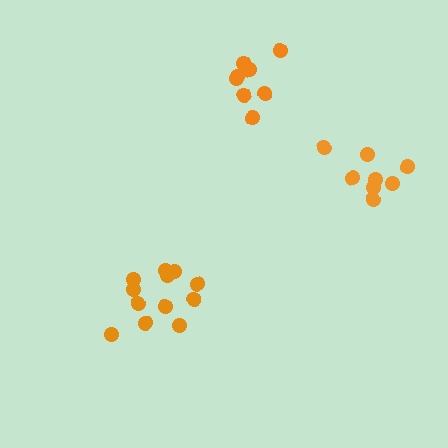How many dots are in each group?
Group 1: 12 dots, Group 2: 8 dots, Group 3: 8 dots (28 total).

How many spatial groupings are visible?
There are 3 spatial groupings.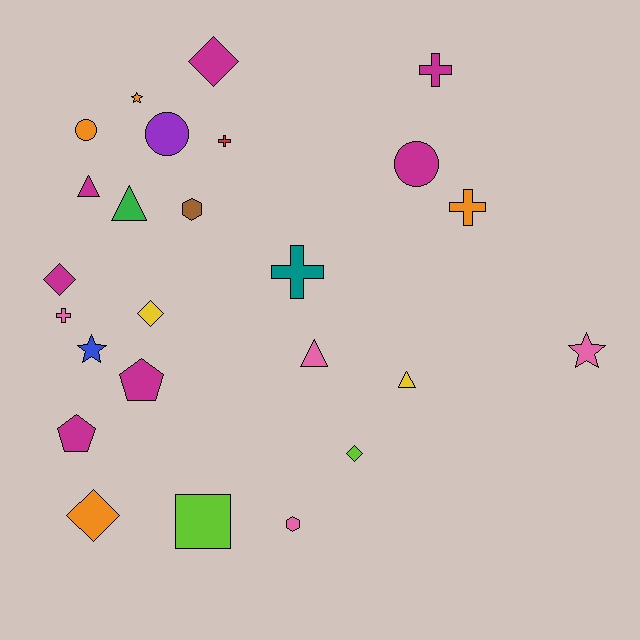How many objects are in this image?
There are 25 objects.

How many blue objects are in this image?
There is 1 blue object.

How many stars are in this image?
There are 3 stars.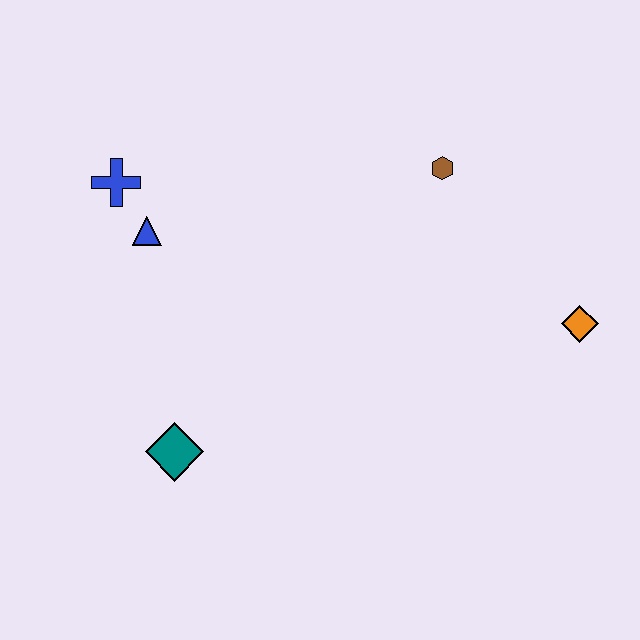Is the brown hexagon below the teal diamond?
No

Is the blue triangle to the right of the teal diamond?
No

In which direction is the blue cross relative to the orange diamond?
The blue cross is to the left of the orange diamond.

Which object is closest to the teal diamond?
The blue triangle is closest to the teal diamond.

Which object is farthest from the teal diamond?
The orange diamond is farthest from the teal diamond.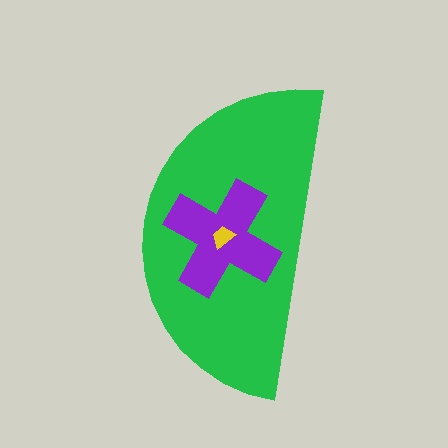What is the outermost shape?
The green semicircle.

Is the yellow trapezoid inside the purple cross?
Yes.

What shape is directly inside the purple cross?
The yellow trapezoid.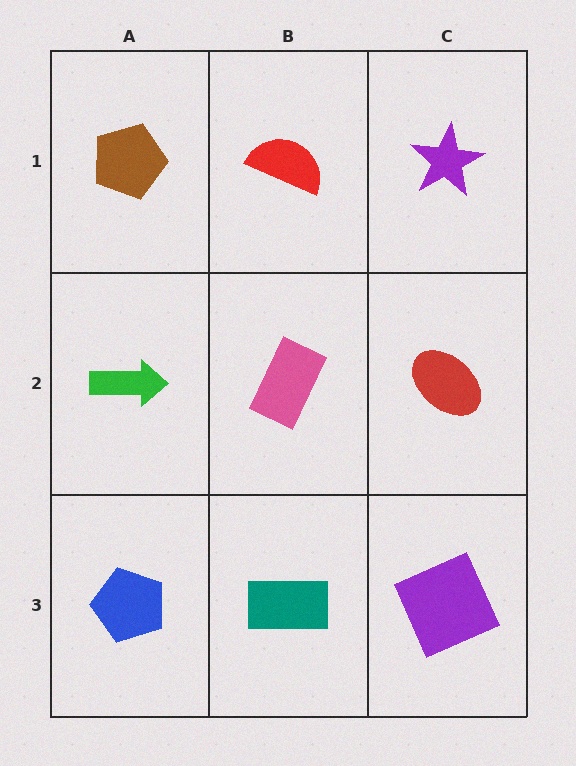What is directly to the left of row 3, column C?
A teal rectangle.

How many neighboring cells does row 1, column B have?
3.